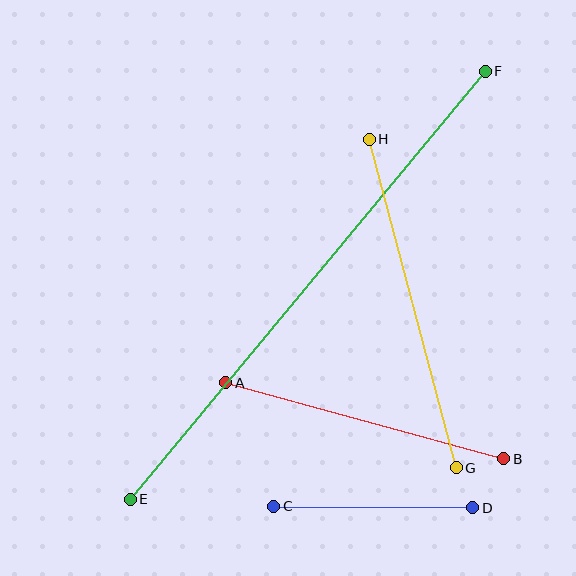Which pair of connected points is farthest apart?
Points E and F are farthest apart.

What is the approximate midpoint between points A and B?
The midpoint is at approximately (365, 421) pixels.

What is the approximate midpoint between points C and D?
The midpoint is at approximately (373, 507) pixels.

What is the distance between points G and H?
The distance is approximately 340 pixels.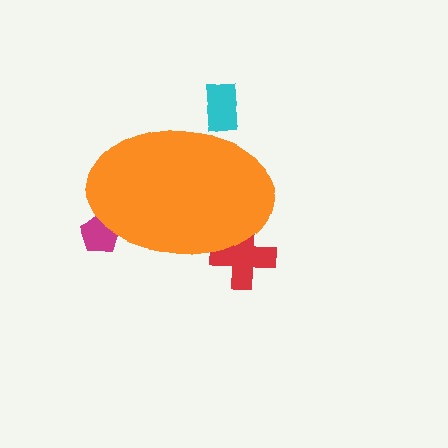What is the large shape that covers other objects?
An orange ellipse.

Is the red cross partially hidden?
Yes, the red cross is partially hidden behind the orange ellipse.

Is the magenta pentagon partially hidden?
Yes, the magenta pentagon is partially hidden behind the orange ellipse.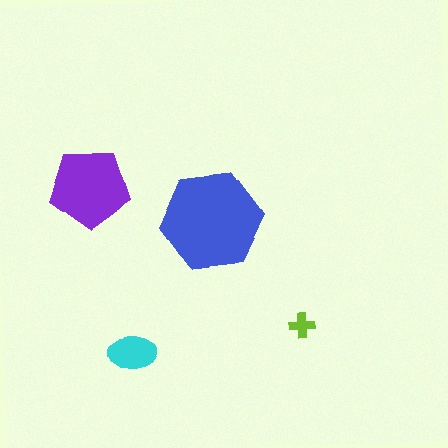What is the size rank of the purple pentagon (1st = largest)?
2nd.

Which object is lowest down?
The cyan ellipse is bottommost.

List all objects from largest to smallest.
The blue hexagon, the purple pentagon, the cyan ellipse, the lime cross.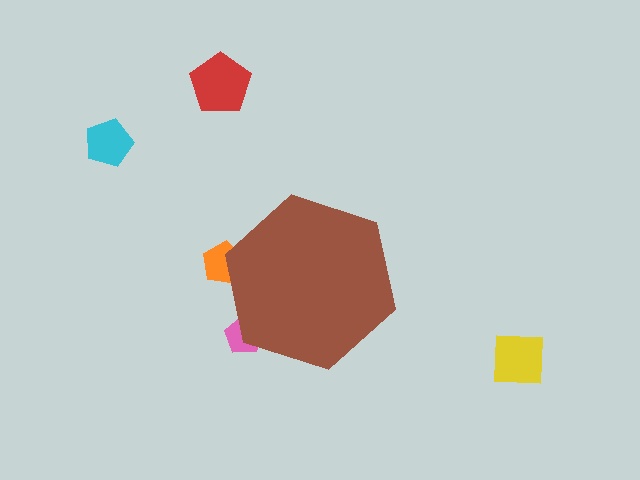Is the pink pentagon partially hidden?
Yes, the pink pentagon is partially hidden behind the brown hexagon.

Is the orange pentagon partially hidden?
Yes, the orange pentagon is partially hidden behind the brown hexagon.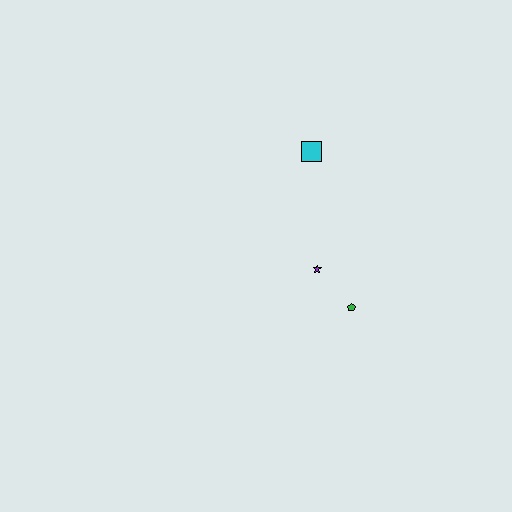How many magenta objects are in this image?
There are no magenta objects.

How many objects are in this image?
There are 3 objects.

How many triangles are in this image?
There are no triangles.